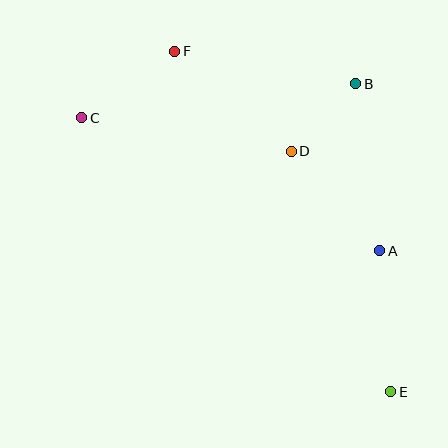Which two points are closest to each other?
Points B and D are closest to each other.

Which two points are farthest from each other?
Points C and E are farthest from each other.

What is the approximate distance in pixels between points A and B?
The distance between A and B is approximately 169 pixels.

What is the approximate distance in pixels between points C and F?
The distance between C and F is approximately 114 pixels.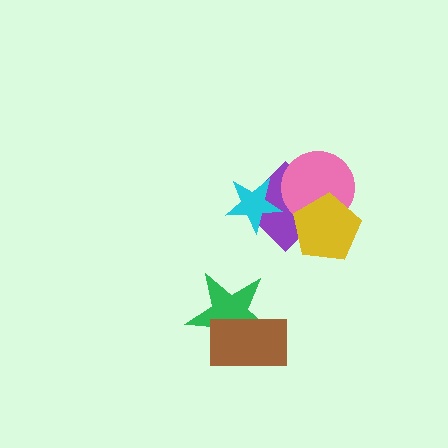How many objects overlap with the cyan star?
1 object overlaps with the cyan star.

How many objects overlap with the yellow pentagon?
2 objects overlap with the yellow pentagon.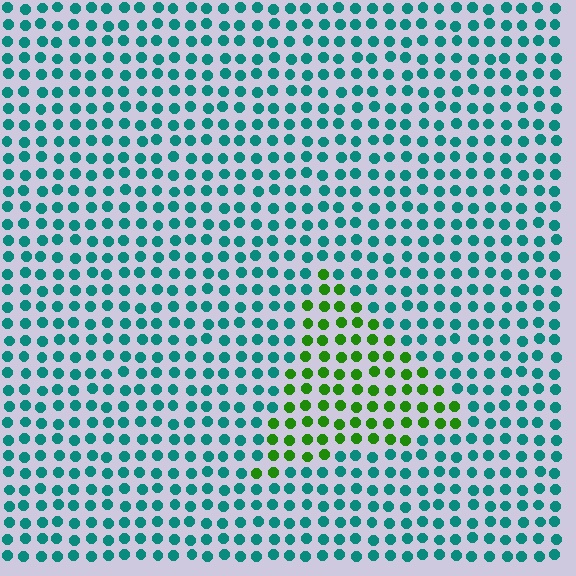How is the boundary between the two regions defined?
The boundary is defined purely by a slight shift in hue (about 63 degrees). Spacing, size, and orientation are identical on both sides.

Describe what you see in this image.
The image is filled with small teal elements in a uniform arrangement. A triangle-shaped region is visible where the elements are tinted to a slightly different hue, forming a subtle color boundary.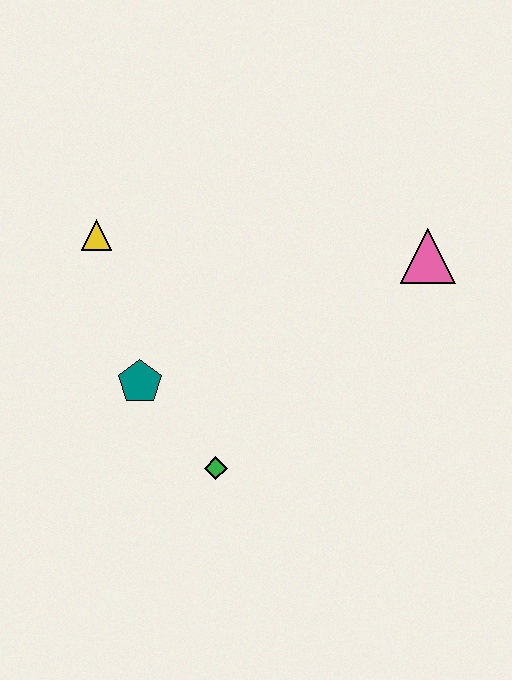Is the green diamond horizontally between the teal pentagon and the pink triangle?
Yes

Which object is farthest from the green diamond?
The pink triangle is farthest from the green diamond.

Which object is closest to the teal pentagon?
The green diamond is closest to the teal pentagon.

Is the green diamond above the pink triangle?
No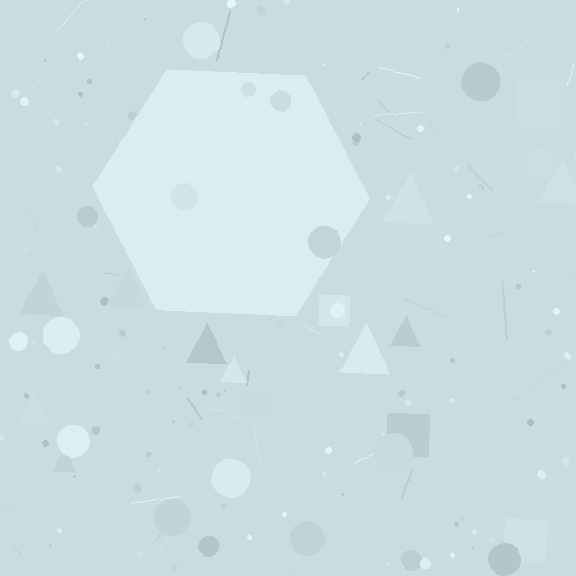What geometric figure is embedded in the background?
A hexagon is embedded in the background.